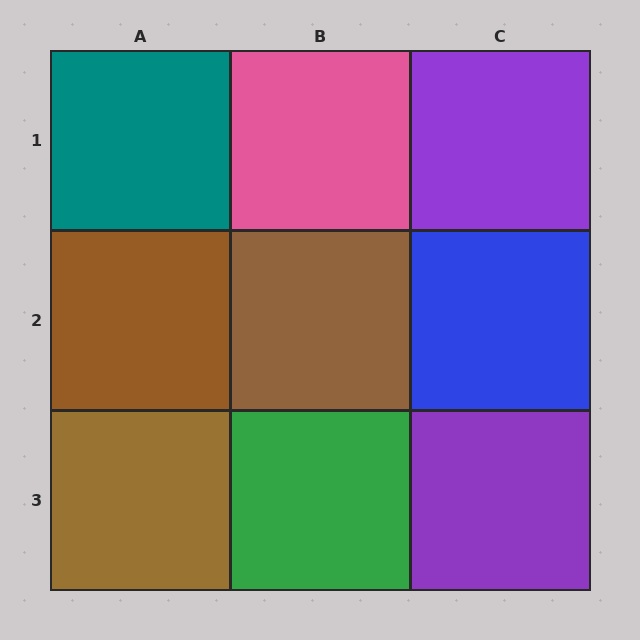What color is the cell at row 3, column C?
Purple.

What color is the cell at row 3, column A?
Brown.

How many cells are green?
1 cell is green.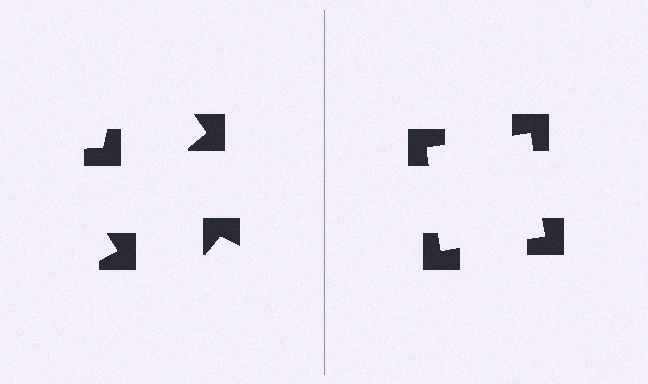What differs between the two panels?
The notched squares are positioned identically on both sides; only the wedge orientations differ. On the right they align to a square; on the left they are misaligned.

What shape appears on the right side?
An illusory square.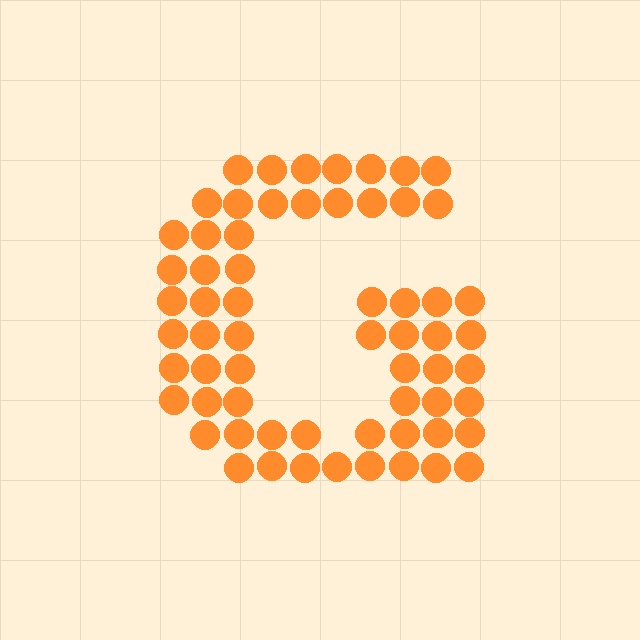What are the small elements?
The small elements are circles.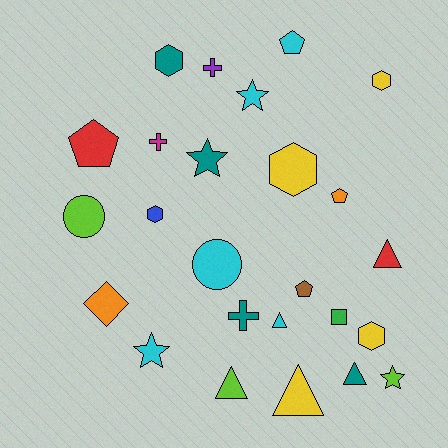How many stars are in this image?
There are 4 stars.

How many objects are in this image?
There are 25 objects.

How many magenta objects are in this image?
There is 1 magenta object.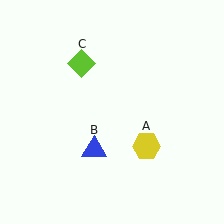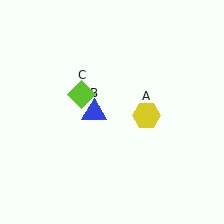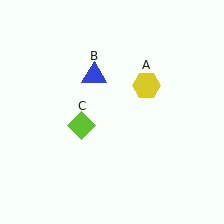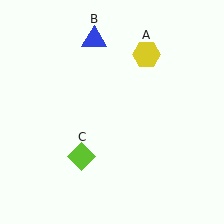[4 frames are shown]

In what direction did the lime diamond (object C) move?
The lime diamond (object C) moved down.